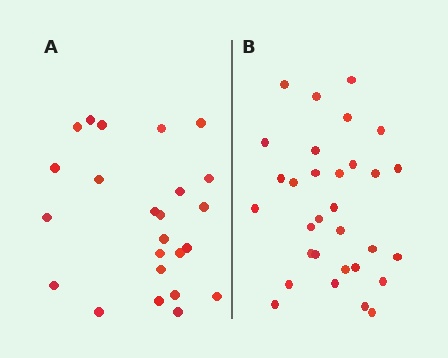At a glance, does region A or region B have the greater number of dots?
Region B (the right region) has more dots.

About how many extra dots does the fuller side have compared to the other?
Region B has roughly 8 or so more dots than region A.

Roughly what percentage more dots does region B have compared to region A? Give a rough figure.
About 30% more.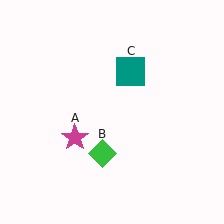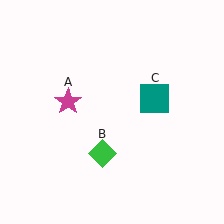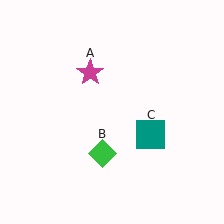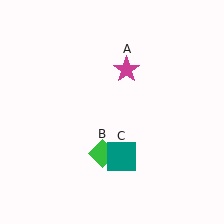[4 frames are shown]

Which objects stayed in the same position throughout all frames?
Green diamond (object B) remained stationary.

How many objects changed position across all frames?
2 objects changed position: magenta star (object A), teal square (object C).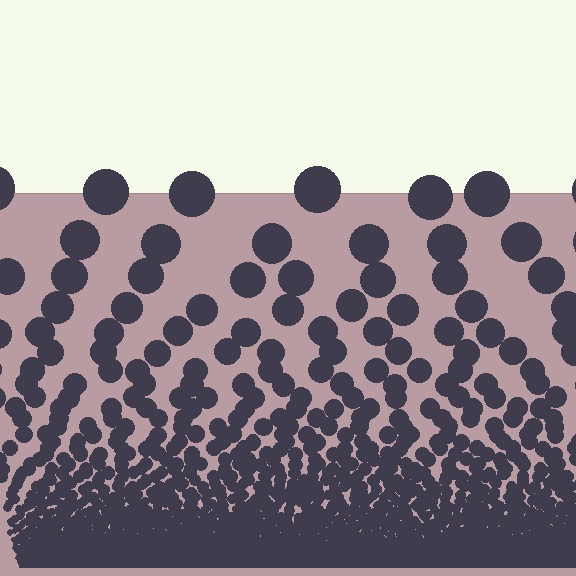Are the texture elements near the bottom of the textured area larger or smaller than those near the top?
Smaller. The gradient is inverted — elements near the bottom are smaller and denser.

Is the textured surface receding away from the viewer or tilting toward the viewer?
The surface appears to tilt toward the viewer. Texture elements get larger and sparser toward the top.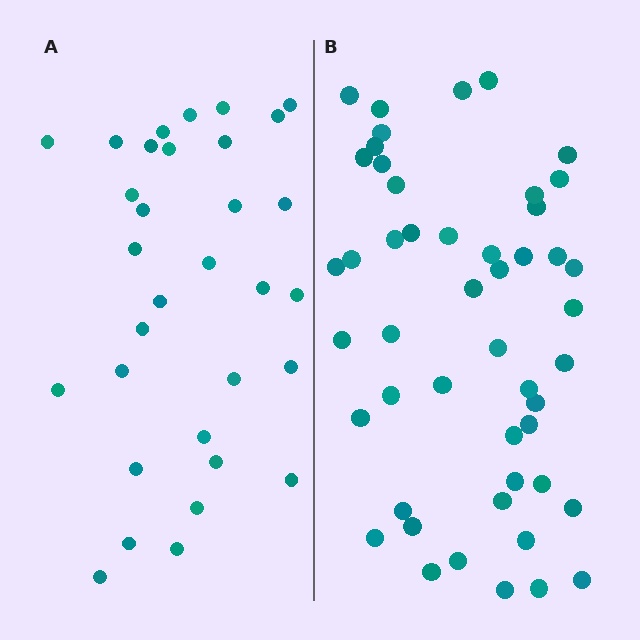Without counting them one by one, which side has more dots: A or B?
Region B (the right region) has more dots.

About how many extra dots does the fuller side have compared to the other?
Region B has approximately 15 more dots than region A.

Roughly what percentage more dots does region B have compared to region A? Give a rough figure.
About 55% more.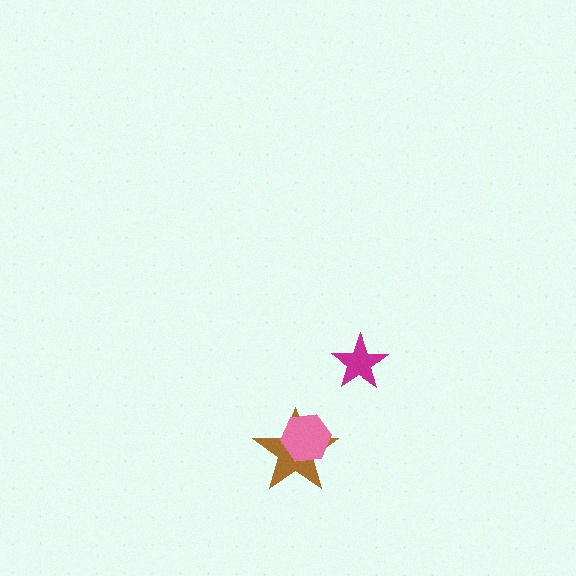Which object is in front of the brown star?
The pink hexagon is in front of the brown star.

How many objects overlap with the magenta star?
0 objects overlap with the magenta star.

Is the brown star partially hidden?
Yes, it is partially covered by another shape.